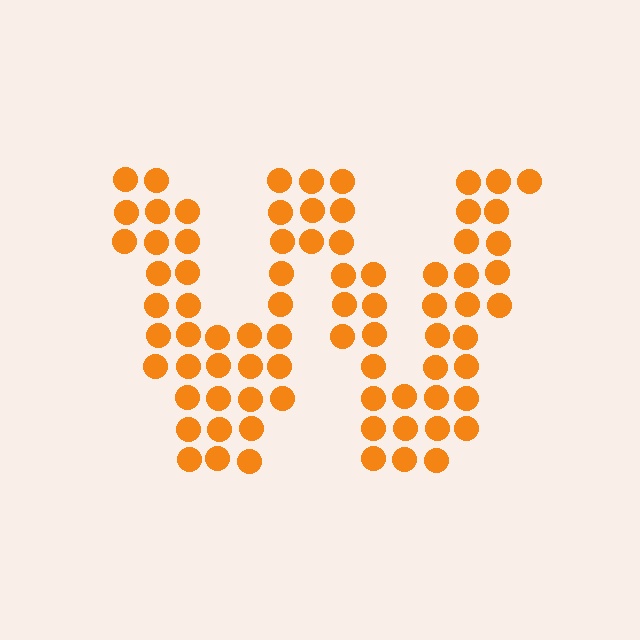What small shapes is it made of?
It is made of small circles.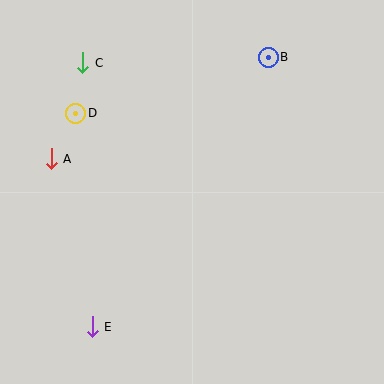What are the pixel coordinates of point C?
Point C is at (83, 63).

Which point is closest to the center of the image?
Point D at (76, 113) is closest to the center.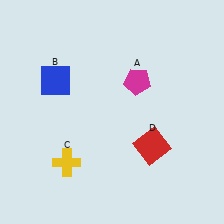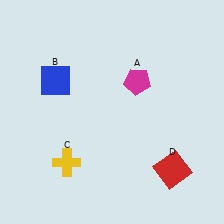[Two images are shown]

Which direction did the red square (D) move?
The red square (D) moved down.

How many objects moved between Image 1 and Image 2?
1 object moved between the two images.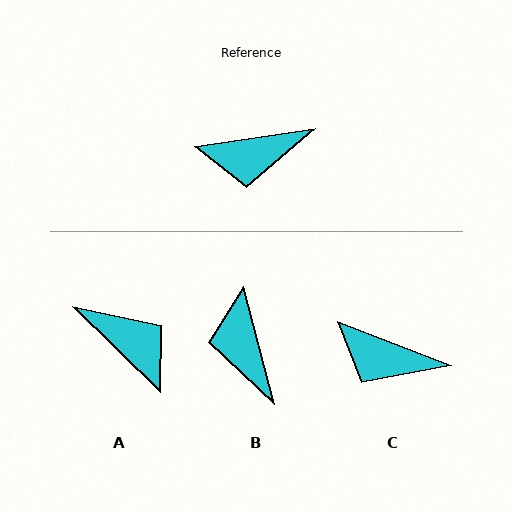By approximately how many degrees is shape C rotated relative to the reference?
Approximately 30 degrees clockwise.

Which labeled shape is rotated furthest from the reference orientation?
A, about 127 degrees away.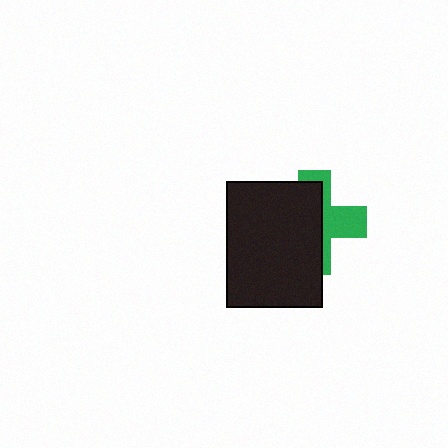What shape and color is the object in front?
The object in front is a black rectangle.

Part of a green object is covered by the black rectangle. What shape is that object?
It is a cross.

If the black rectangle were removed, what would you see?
You would see the complete green cross.